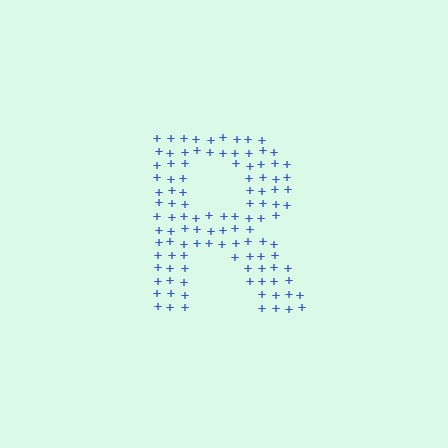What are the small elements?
The small elements are plus signs.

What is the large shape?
The large shape is the letter R.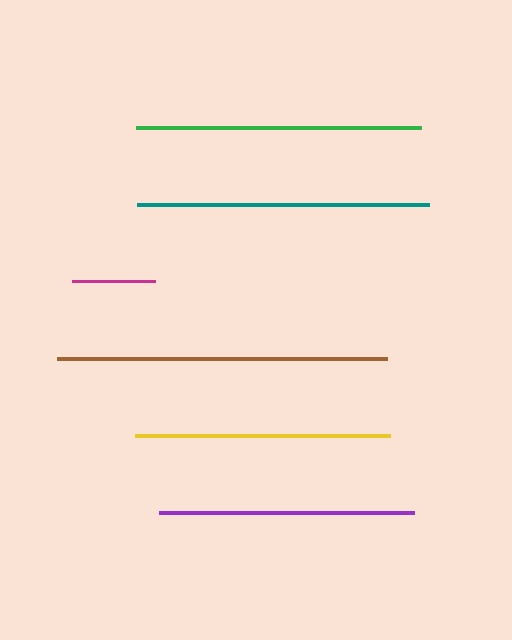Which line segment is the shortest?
The magenta line is the shortest at approximately 82 pixels.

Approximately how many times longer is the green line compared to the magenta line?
The green line is approximately 3.5 times the length of the magenta line.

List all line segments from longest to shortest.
From longest to shortest: brown, teal, green, yellow, purple, magenta.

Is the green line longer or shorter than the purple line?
The green line is longer than the purple line.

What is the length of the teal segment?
The teal segment is approximately 292 pixels long.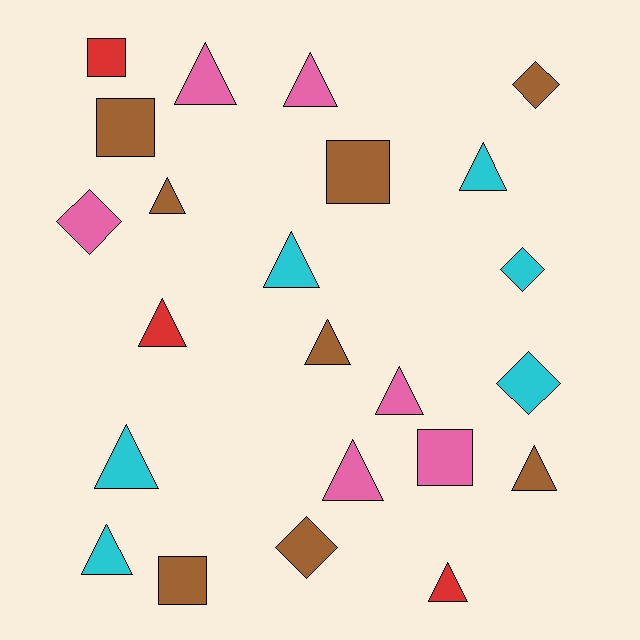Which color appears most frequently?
Brown, with 8 objects.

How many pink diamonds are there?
There is 1 pink diamond.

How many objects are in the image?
There are 23 objects.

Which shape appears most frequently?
Triangle, with 13 objects.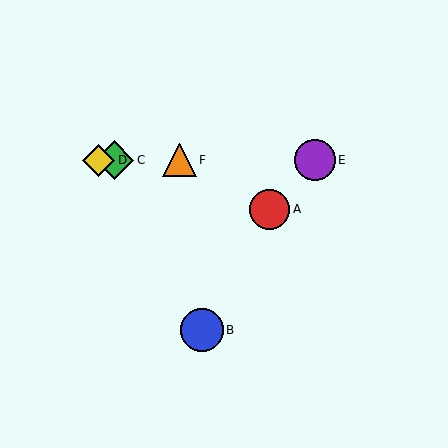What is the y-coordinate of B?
Object B is at y≈330.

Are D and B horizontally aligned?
No, D is at y≈160 and B is at y≈330.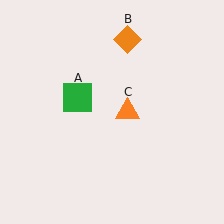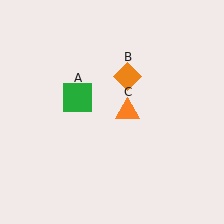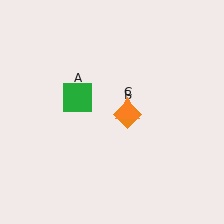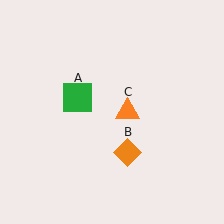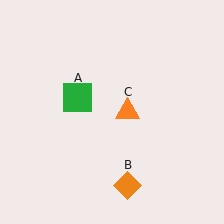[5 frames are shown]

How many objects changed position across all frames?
1 object changed position: orange diamond (object B).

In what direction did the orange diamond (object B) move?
The orange diamond (object B) moved down.